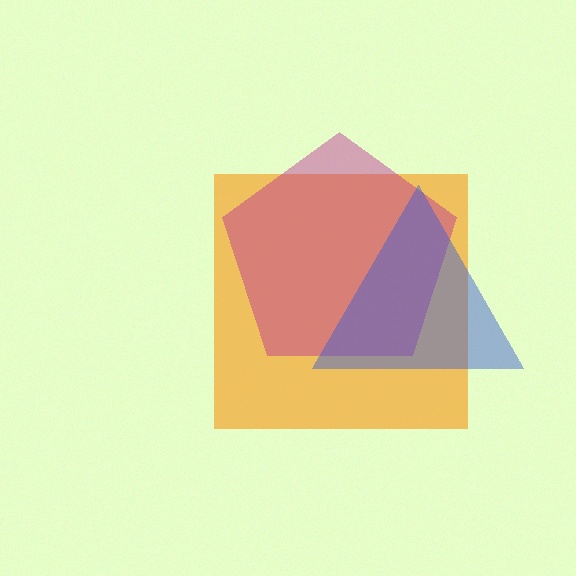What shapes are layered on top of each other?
The layered shapes are: an orange square, a magenta pentagon, a blue triangle.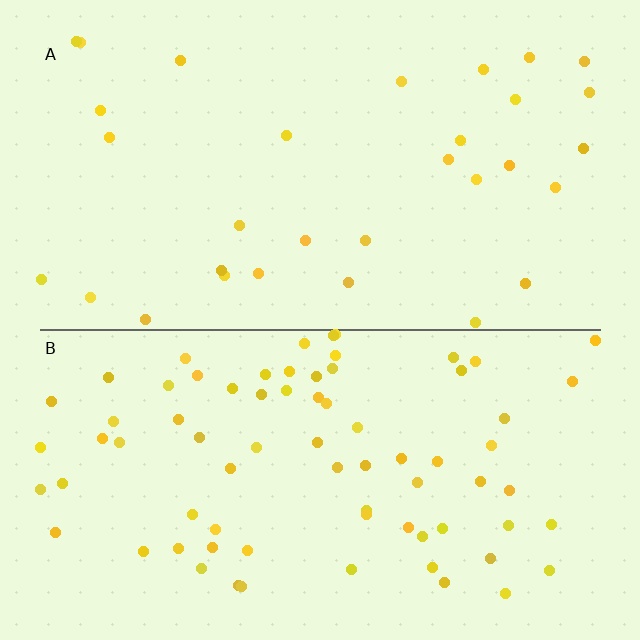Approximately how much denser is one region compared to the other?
Approximately 2.4× — region B over region A.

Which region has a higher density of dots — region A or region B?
B (the bottom).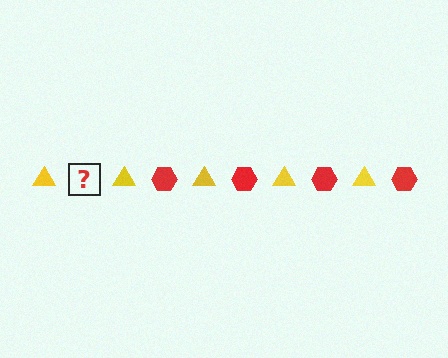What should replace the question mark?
The question mark should be replaced with a red hexagon.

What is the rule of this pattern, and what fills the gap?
The rule is that the pattern alternates between yellow triangle and red hexagon. The gap should be filled with a red hexagon.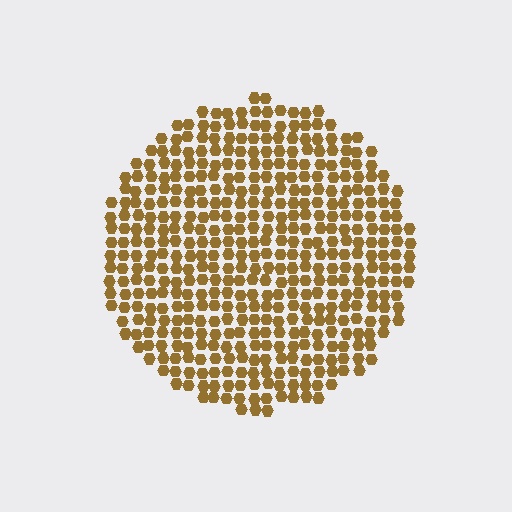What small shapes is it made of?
It is made of small hexagons.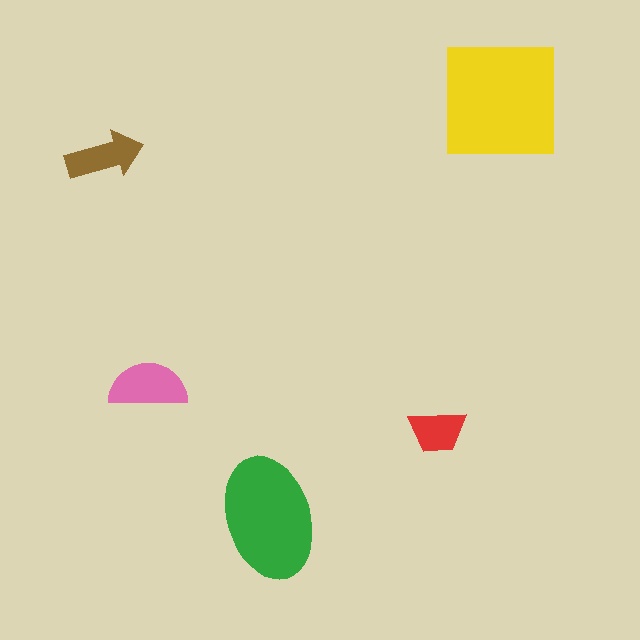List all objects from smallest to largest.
The red trapezoid, the brown arrow, the pink semicircle, the green ellipse, the yellow square.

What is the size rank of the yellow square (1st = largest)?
1st.